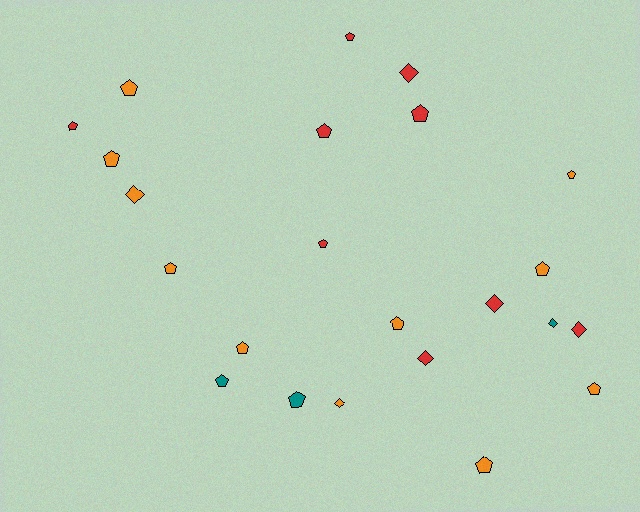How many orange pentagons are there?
There are 9 orange pentagons.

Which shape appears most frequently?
Pentagon, with 16 objects.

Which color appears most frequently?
Orange, with 11 objects.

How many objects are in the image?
There are 23 objects.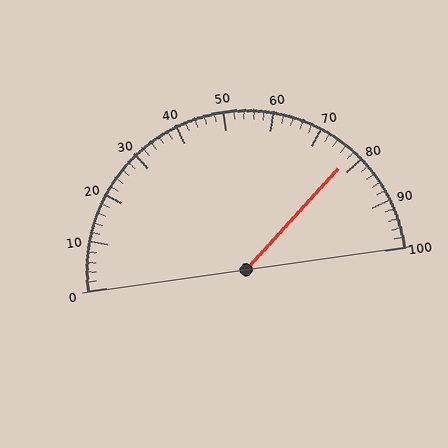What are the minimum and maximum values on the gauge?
The gauge ranges from 0 to 100.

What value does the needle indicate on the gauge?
The needle indicates approximately 78.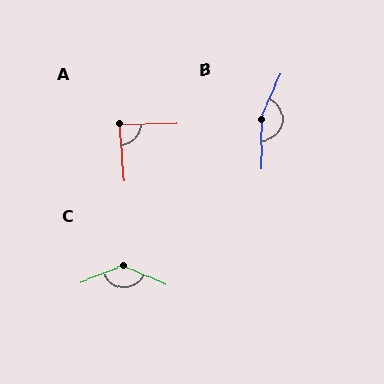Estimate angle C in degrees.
Approximately 135 degrees.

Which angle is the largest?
B, at approximately 156 degrees.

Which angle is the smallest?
A, at approximately 86 degrees.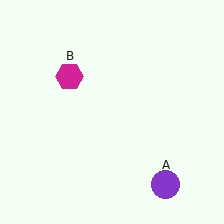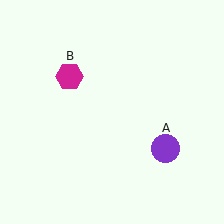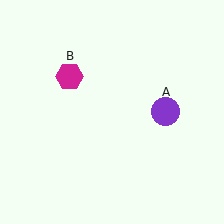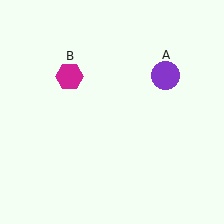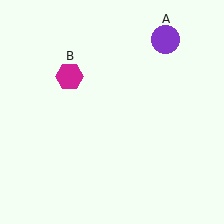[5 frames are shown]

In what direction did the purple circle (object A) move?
The purple circle (object A) moved up.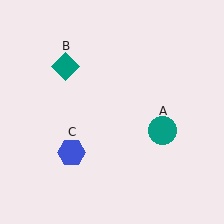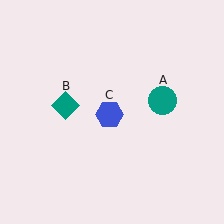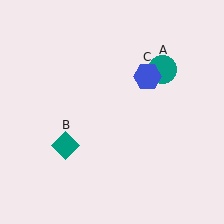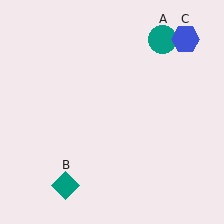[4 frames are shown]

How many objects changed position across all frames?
3 objects changed position: teal circle (object A), teal diamond (object B), blue hexagon (object C).